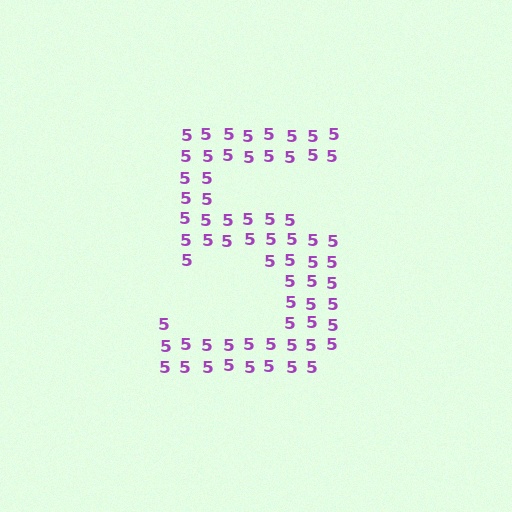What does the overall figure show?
The overall figure shows the digit 5.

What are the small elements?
The small elements are digit 5's.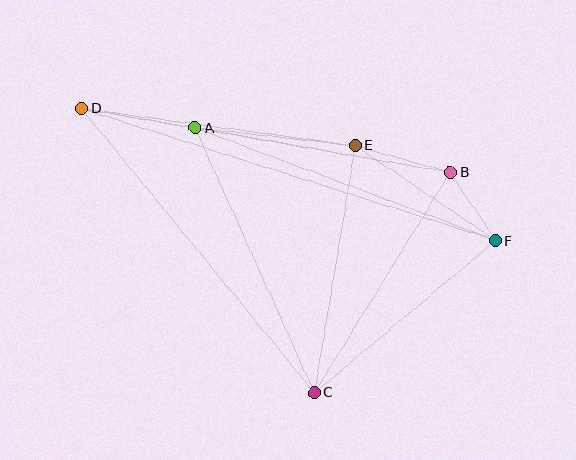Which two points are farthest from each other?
Points D and F are farthest from each other.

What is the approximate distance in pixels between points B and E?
The distance between B and E is approximately 99 pixels.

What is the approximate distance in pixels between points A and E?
The distance between A and E is approximately 161 pixels.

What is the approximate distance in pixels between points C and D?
The distance between C and D is approximately 367 pixels.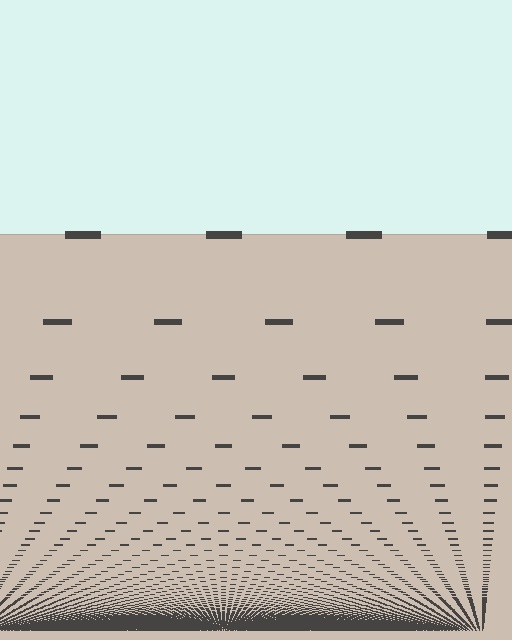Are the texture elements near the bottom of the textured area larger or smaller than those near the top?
Smaller. The gradient is inverted — elements near the bottom are smaller and denser.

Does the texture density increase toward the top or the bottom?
Density increases toward the bottom.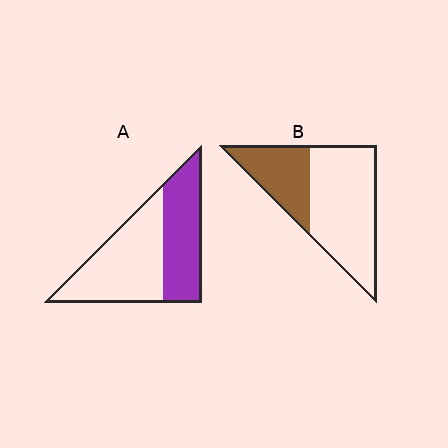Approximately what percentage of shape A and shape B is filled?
A is approximately 45% and B is approximately 35%.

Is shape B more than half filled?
No.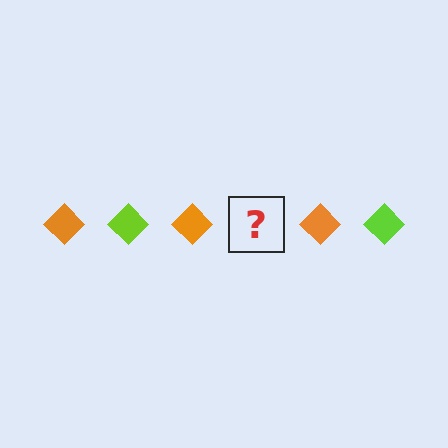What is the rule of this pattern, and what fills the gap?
The rule is that the pattern cycles through orange, lime diamonds. The gap should be filled with a lime diamond.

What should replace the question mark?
The question mark should be replaced with a lime diamond.